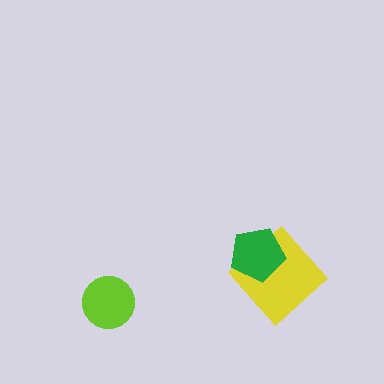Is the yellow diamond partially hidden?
Yes, it is partially covered by another shape.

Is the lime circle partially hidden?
No, no other shape covers it.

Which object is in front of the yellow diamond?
The green pentagon is in front of the yellow diamond.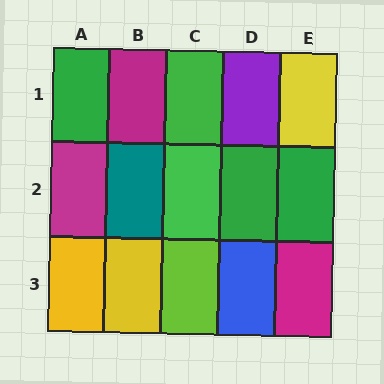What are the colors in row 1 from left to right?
Green, magenta, green, purple, yellow.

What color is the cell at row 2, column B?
Teal.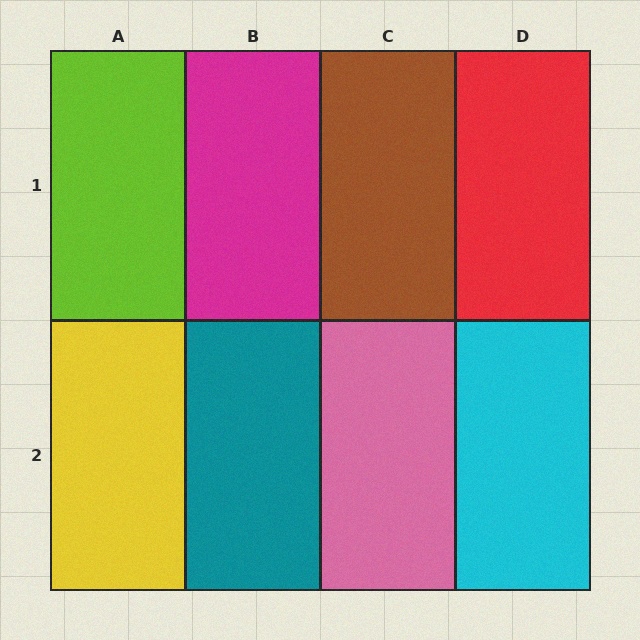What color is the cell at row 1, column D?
Red.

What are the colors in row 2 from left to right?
Yellow, teal, pink, cyan.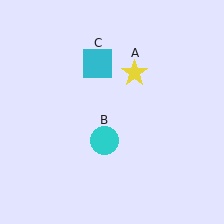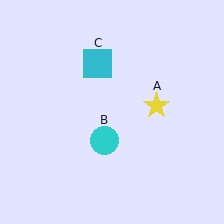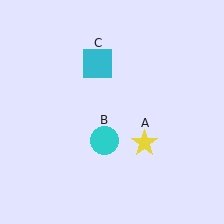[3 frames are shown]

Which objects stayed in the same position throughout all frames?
Cyan circle (object B) and cyan square (object C) remained stationary.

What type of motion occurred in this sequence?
The yellow star (object A) rotated clockwise around the center of the scene.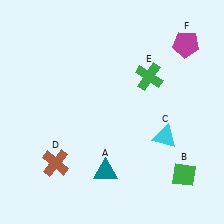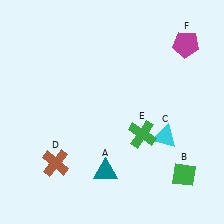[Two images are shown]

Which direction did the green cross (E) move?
The green cross (E) moved down.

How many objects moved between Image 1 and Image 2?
1 object moved between the two images.